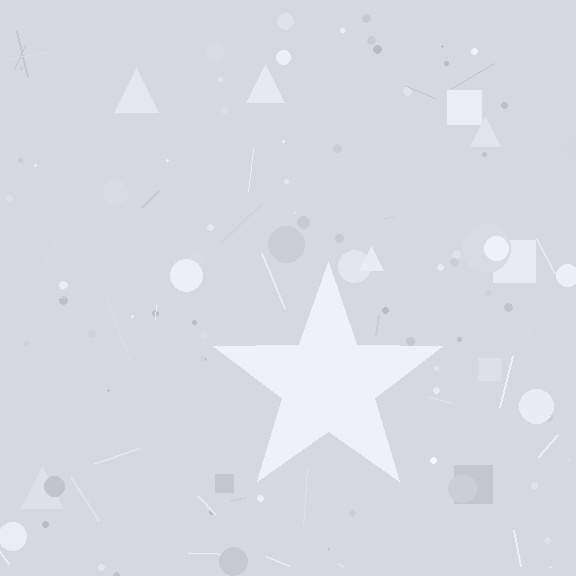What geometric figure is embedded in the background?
A star is embedded in the background.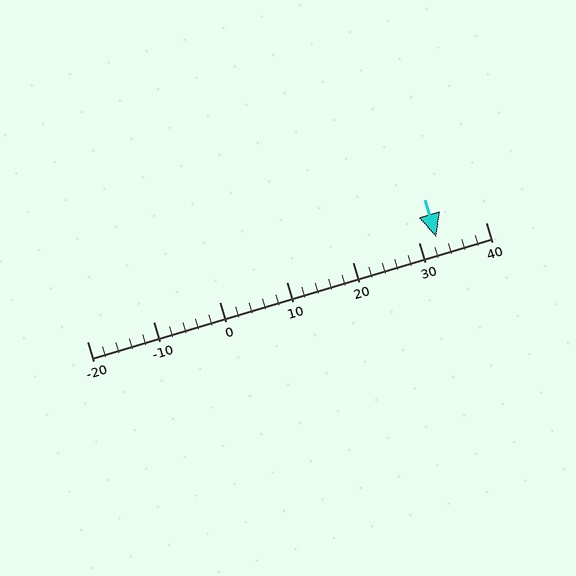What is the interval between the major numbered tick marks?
The major tick marks are spaced 10 units apart.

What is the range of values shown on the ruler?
The ruler shows values from -20 to 40.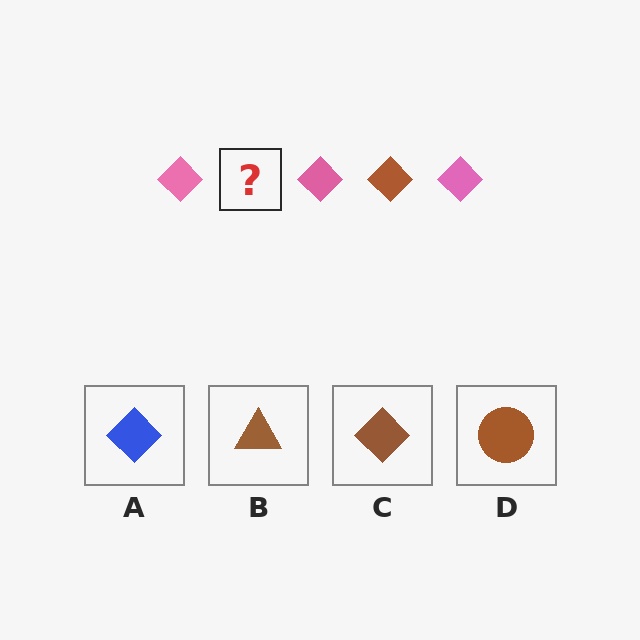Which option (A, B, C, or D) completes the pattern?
C.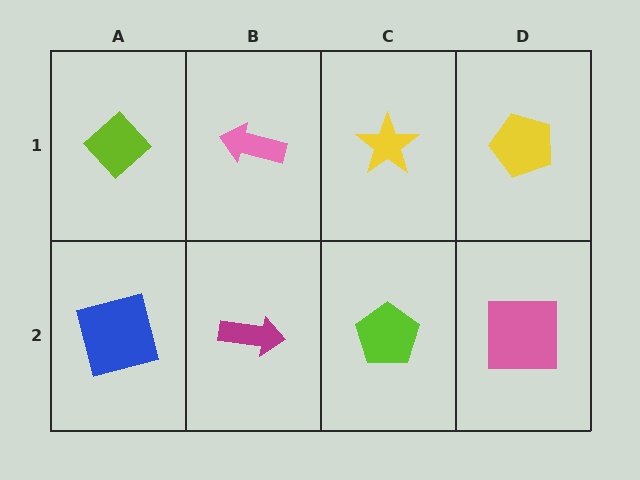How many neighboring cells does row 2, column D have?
2.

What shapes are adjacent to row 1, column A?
A blue square (row 2, column A), a pink arrow (row 1, column B).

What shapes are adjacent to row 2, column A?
A lime diamond (row 1, column A), a magenta arrow (row 2, column B).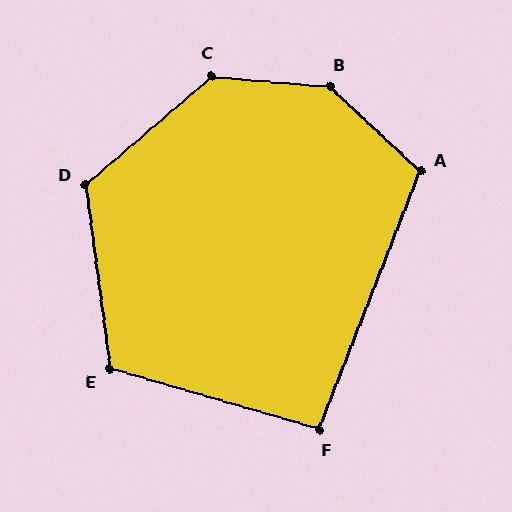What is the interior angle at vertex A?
Approximately 112 degrees (obtuse).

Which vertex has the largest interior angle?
B, at approximately 142 degrees.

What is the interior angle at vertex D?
Approximately 123 degrees (obtuse).